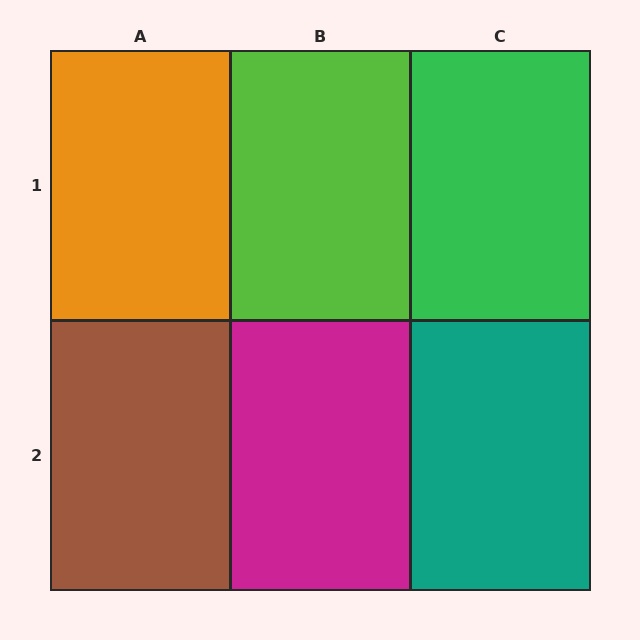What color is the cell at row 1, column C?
Green.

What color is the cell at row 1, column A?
Orange.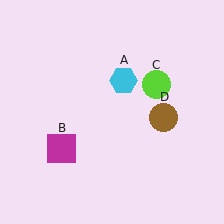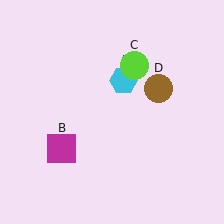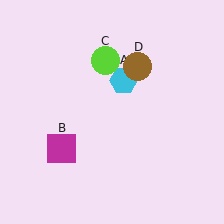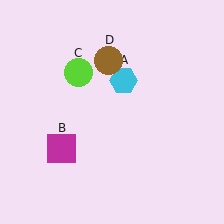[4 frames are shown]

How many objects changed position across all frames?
2 objects changed position: lime circle (object C), brown circle (object D).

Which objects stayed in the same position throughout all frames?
Cyan hexagon (object A) and magenta square (object B) remained stationary.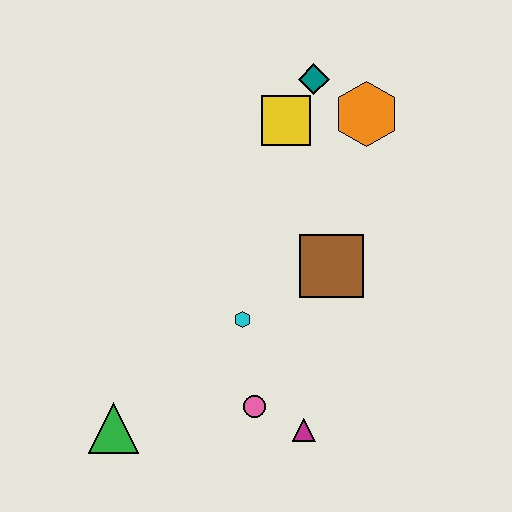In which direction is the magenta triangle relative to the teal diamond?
The magenta triangle is below the teal diamond.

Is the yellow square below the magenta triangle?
No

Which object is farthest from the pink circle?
The teal diamond is farthest from the pink circle.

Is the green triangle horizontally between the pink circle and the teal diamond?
No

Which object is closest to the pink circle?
The magenta triangle is closest to the pink circle.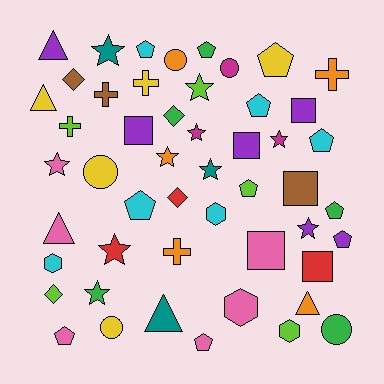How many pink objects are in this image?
There are 6 pink objects.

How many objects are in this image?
There are 50 objects.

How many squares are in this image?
There are 6 squares.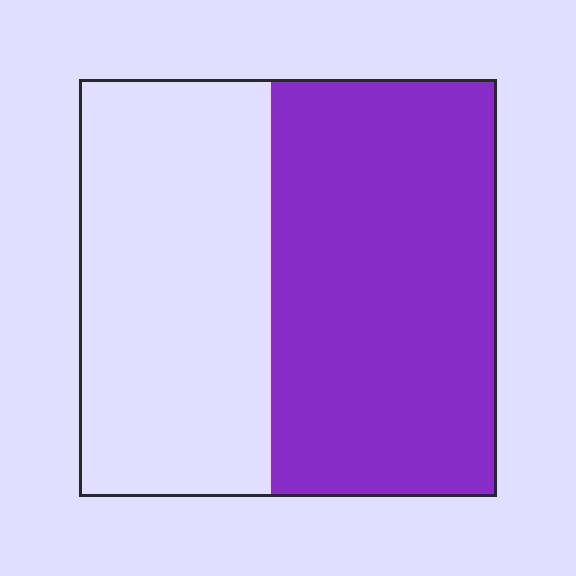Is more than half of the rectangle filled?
Yes.